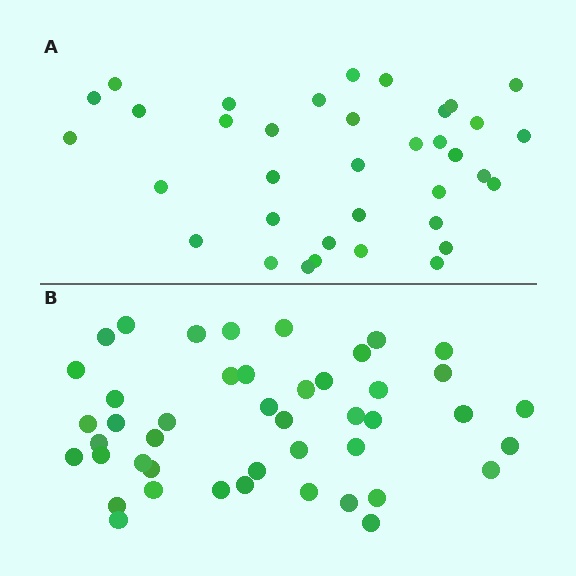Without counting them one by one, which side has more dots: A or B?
Region B (the bottom region) has more dots.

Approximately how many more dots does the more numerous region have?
Region B has roughly 8 or so more dots than region A.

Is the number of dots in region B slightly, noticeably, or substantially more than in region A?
Region B has noticeably more, but not dramatically so. The ratio is roughly 1.2 to 1.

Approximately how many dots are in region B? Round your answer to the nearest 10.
About 40 dots. (The exact count is 45, which rounds to 40.)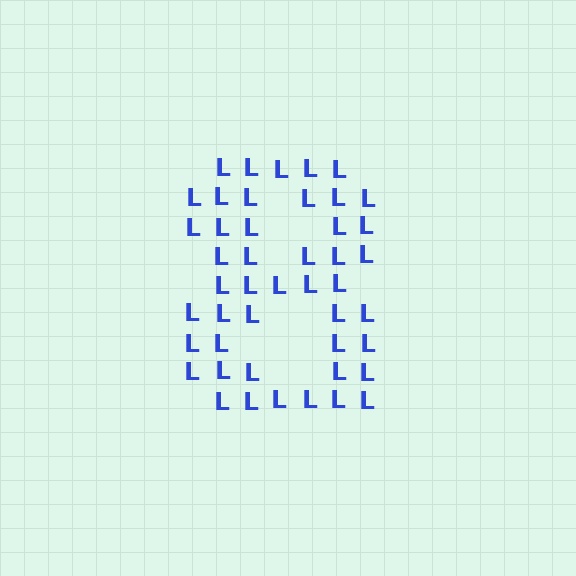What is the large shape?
The large shape is the digit 8.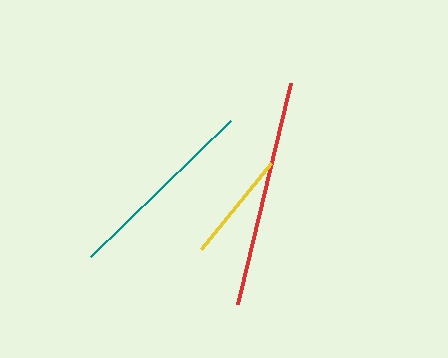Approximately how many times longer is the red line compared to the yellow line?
The red line is approximately 2.1 times the length of the yellow line.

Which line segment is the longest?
The red line is the longest at approximately 227 pixels.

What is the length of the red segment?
The red segment is approximately 227 pixels long.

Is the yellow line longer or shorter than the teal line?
The teal line is longer than the yellow line.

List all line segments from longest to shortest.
From longest to shortest: red, teal, yellow.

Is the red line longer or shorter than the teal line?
The red line is longer than the teal line.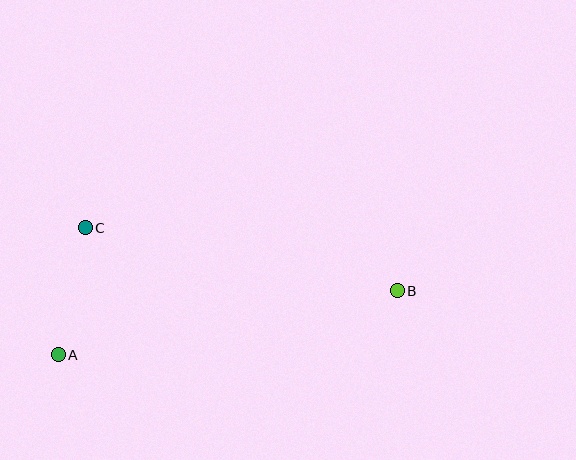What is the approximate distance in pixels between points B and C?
The distance between B and C is approximately 319 pixels.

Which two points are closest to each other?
Points A and C are closest to each other.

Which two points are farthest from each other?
Points A and B are farthest from each other.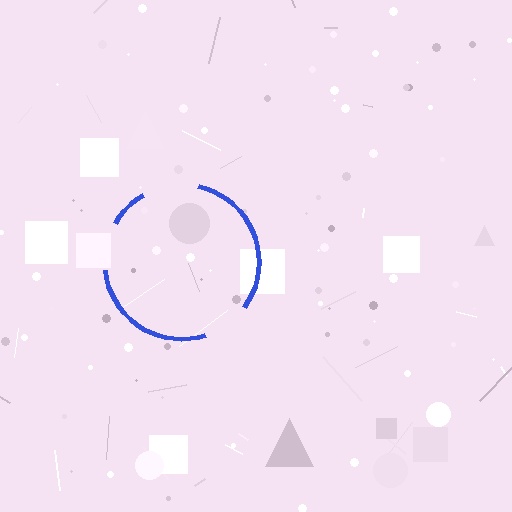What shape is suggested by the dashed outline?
The dashed outline suggests a circle.